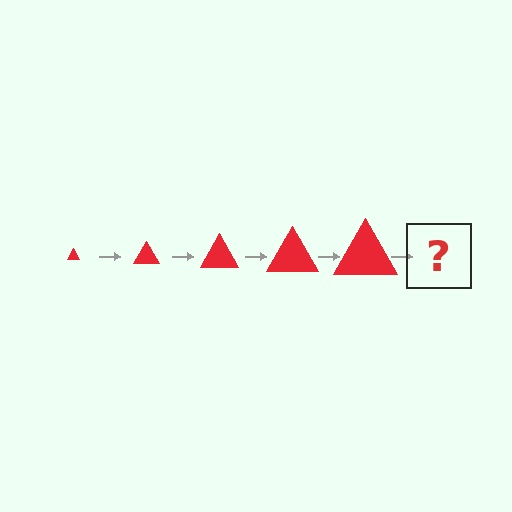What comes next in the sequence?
The next element should be a red triangle, larger than the previous one.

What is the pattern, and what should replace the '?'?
The pattern is that the triangle gets progressively larger each step. The '?' should be a red triangle, larger than the previous one.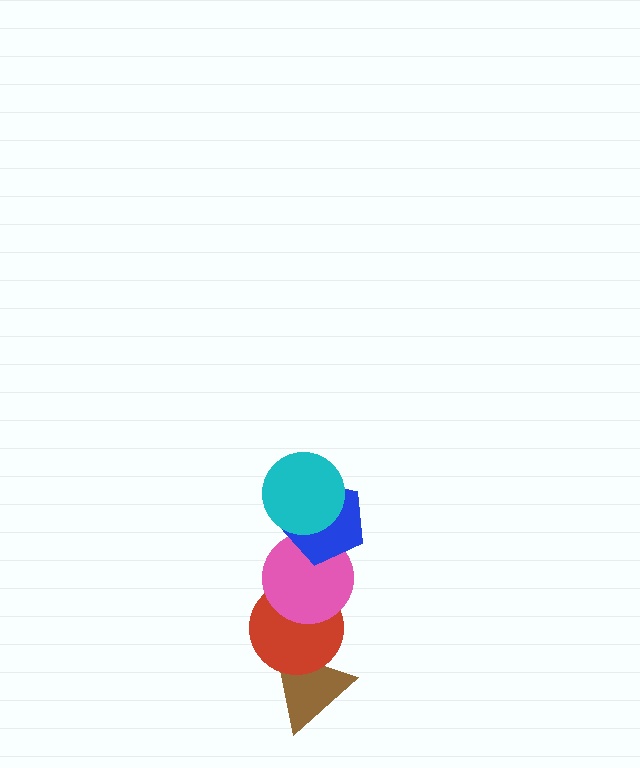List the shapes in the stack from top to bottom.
From top to bottom: the cyan circle, the blue pentagon, the pink circle, the red circle, the brown triangle.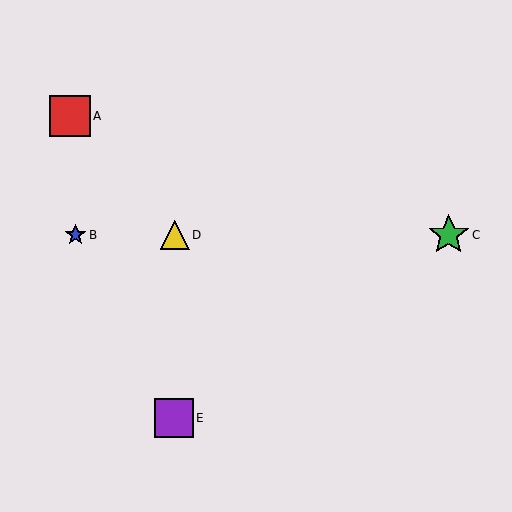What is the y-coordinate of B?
Object B is at y≈235.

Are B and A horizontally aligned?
No, B is at y≈235 and A is at y≈116.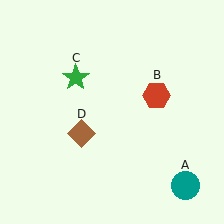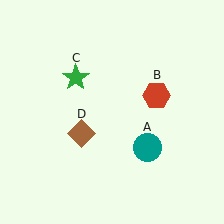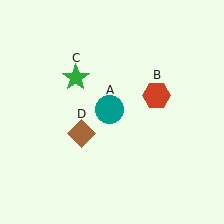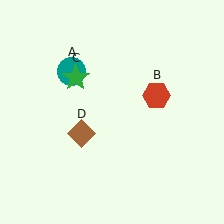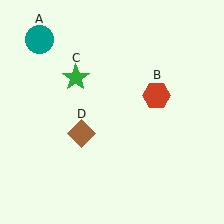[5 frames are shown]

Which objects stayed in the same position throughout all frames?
Red hexagon (object B) and green star (object C) and brown diamond (object D) remained stationary.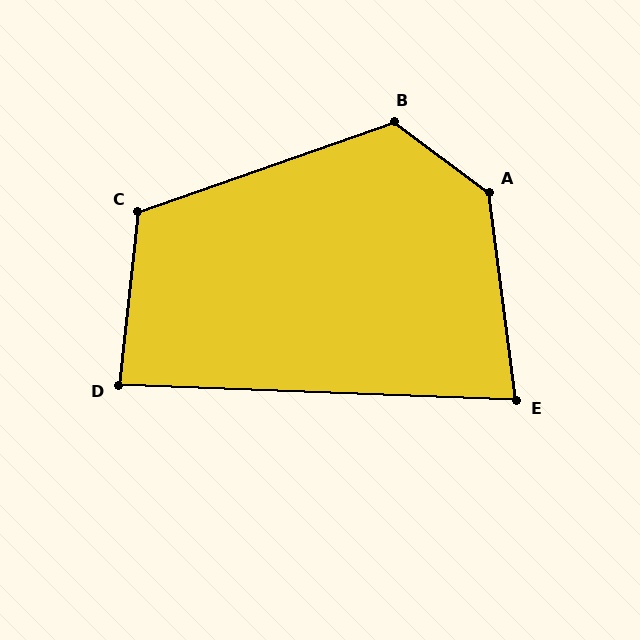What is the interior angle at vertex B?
Approximately 124 degrees (obtuse).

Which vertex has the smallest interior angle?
E, at approximately 80 degrees.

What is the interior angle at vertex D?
Approximately 86 degrees (approximately right).